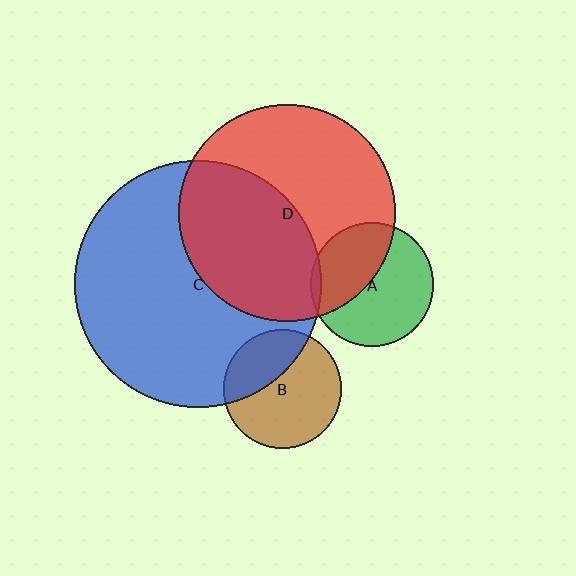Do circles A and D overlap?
Yes.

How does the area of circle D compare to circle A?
Approximately 3.1 times.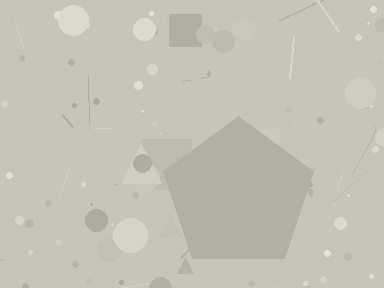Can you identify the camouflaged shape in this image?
The camouflaged shape is a pentagon.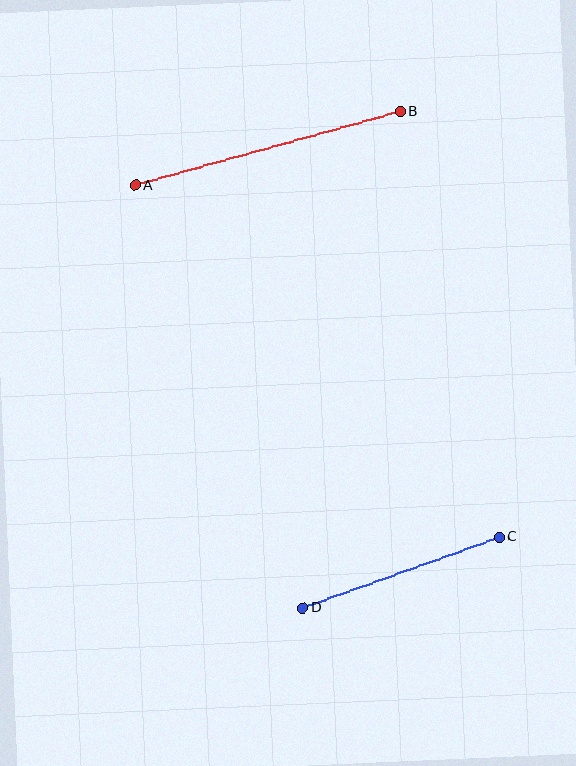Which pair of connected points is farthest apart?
Points A and B are farthest apart.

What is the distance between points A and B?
The distance is approximately 275 pixels.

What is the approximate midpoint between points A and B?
The midpoint is at approximately (268, 148) pixels.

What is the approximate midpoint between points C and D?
The midpoint is at approximately (401, 572) pixels.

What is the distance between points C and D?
The distance is approximately 209 pixels.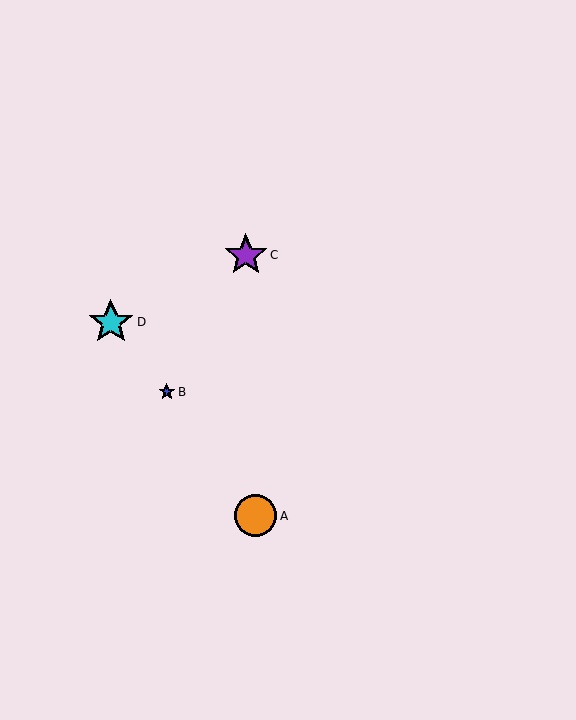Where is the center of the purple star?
The center of the purple star is at (246, 255).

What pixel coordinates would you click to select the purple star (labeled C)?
Click at (246, 255) to select the purple star C.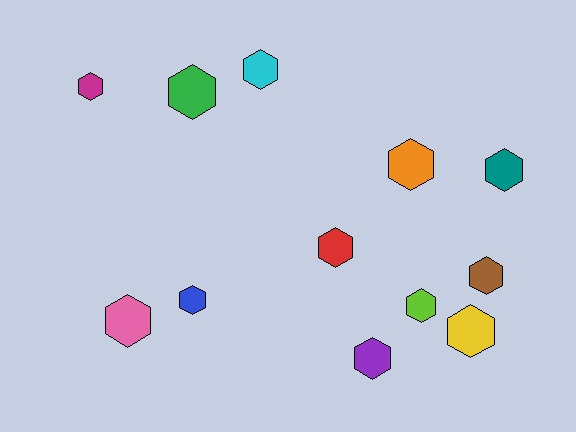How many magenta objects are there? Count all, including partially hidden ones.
There is 1 magenta object.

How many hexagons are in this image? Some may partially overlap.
There are 12 hexagons.